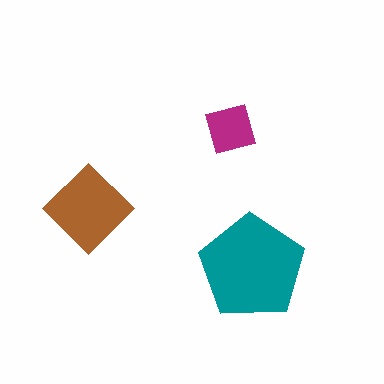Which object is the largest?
The teal pentagon.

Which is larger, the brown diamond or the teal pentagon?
The teal pentagon.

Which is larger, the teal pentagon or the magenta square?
The teal pentagon.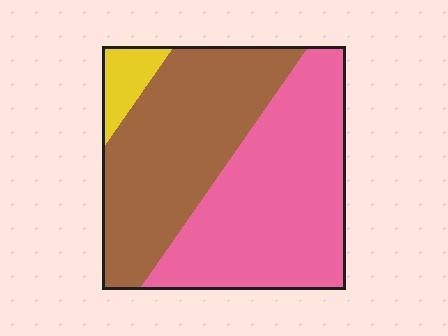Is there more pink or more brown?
Pink.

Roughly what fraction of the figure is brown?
Brown takes up between a quarter and a half of the figure.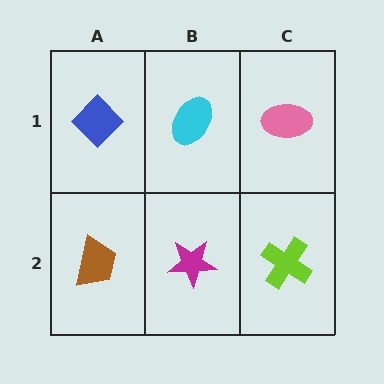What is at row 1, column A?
A blue diamond.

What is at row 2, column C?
A lime cross.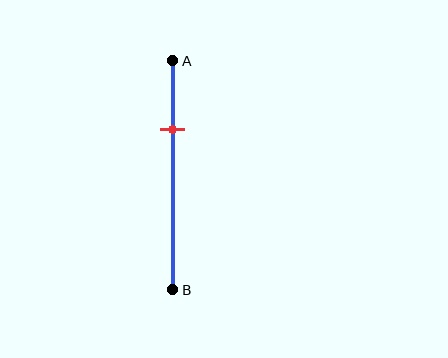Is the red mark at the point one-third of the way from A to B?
No, the mark is at about 30% from A, not at the 33% one-third point.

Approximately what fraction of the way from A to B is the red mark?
The red mark is approximately 30% of the way from A to B.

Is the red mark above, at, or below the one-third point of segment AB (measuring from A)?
The red mark is above the one-third point of segment AB.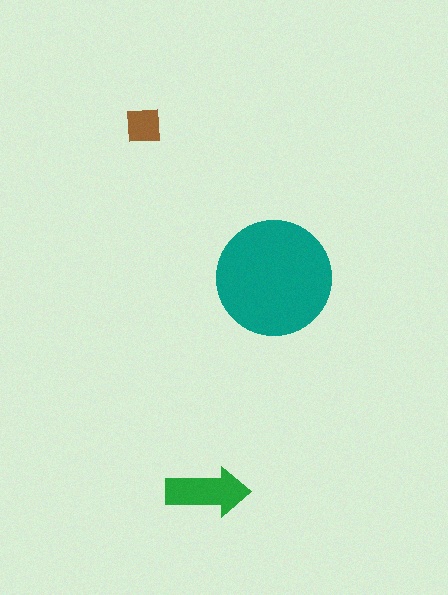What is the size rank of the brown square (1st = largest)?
3rd.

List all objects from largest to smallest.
The teal circle, the green arrow, the brown square.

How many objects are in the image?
There are 3 objects in the image.